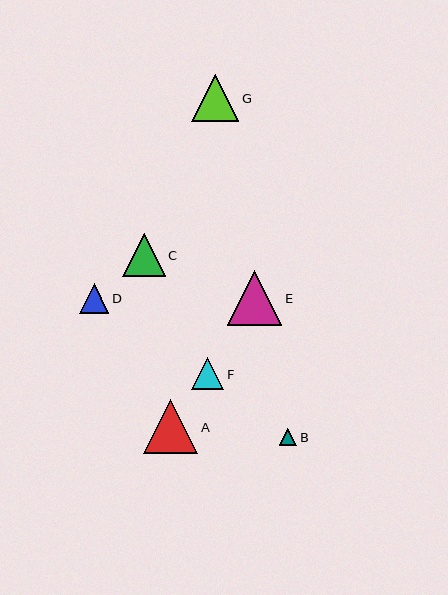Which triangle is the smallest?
Triangle B is the smallest with a size of approximately 17 pixels.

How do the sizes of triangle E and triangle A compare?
Triangle E and triangle A are approximately the same size.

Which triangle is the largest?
Triangle E is the largest with a size of approximately 55 pixels.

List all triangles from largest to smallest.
From largest to smallest: E, A, G, C, F, D, B.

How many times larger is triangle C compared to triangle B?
Triangle C is approximately 2.4 times the size of triangle B.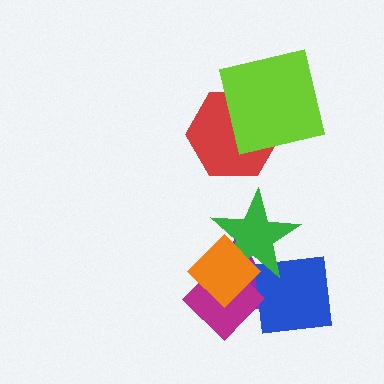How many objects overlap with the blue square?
4 objects overlap with the blue square.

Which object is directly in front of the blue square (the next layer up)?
The green star is directly in front of the blue square.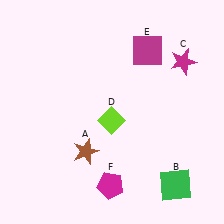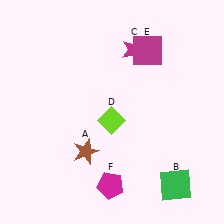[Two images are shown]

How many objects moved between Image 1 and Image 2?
1 object moved between the two images.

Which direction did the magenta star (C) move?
The magenta star (C) moved left.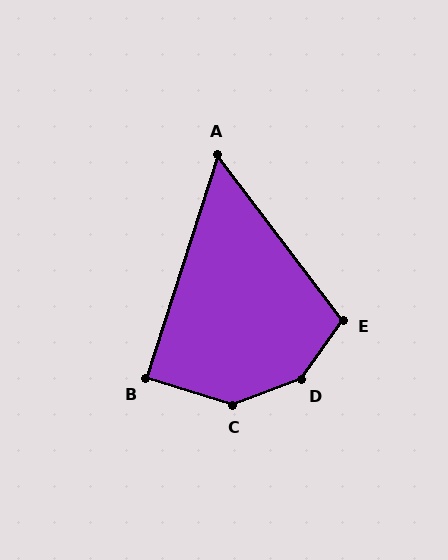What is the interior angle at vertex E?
Approximately 107 degrees (obtuse).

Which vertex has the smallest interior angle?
A, at approximately 55 degrees.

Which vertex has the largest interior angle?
D, at approximately 146 degrees.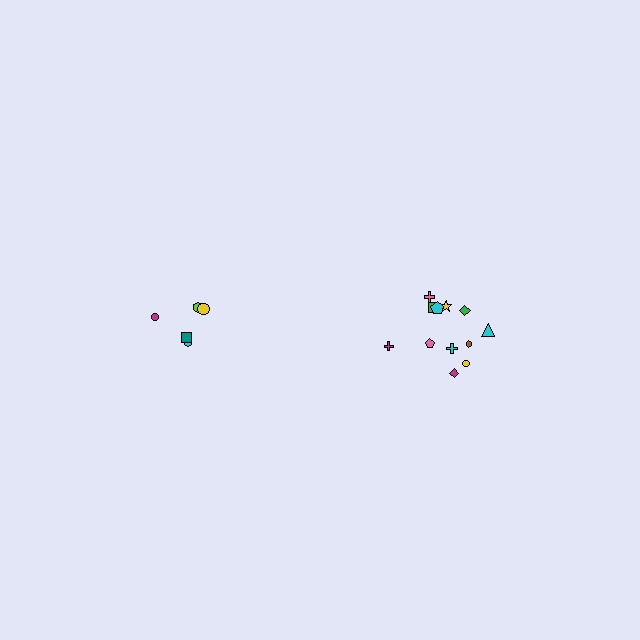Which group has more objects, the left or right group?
The right group.